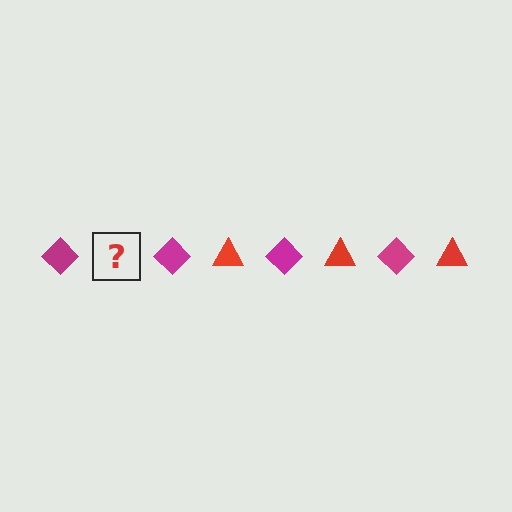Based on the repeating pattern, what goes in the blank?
The blank should be a red triangle.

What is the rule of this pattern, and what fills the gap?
The rule is that the pattern alternates between magenta diamond and red triangle. The gap should be filled with a red triangle.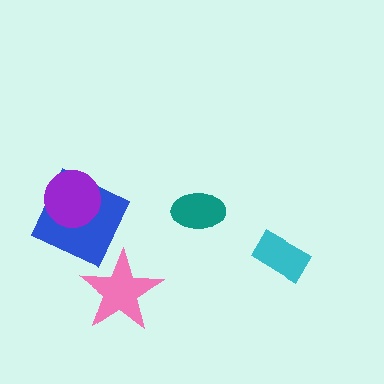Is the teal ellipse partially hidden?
No, no other shape covers it.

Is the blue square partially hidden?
Yes, it is partially covered by another shape.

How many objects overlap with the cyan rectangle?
0 objects overlap with the cyan rectangle.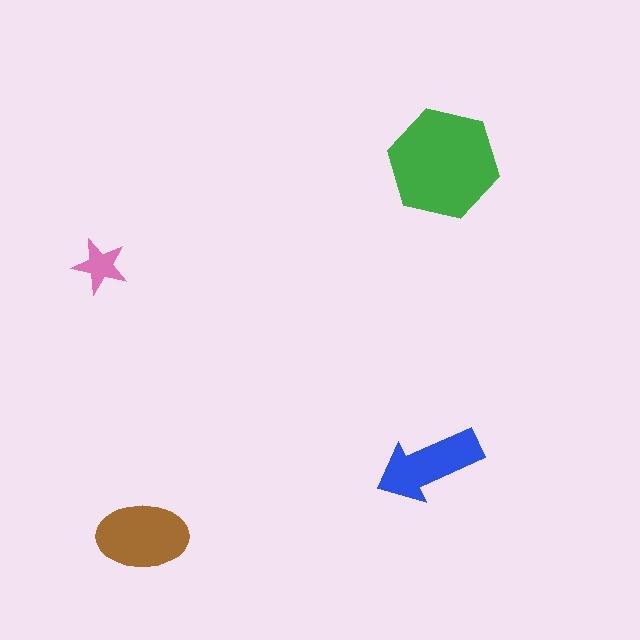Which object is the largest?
The green hexagon.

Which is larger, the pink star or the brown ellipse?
The brown ellipse.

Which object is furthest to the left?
The pink star is leftmost.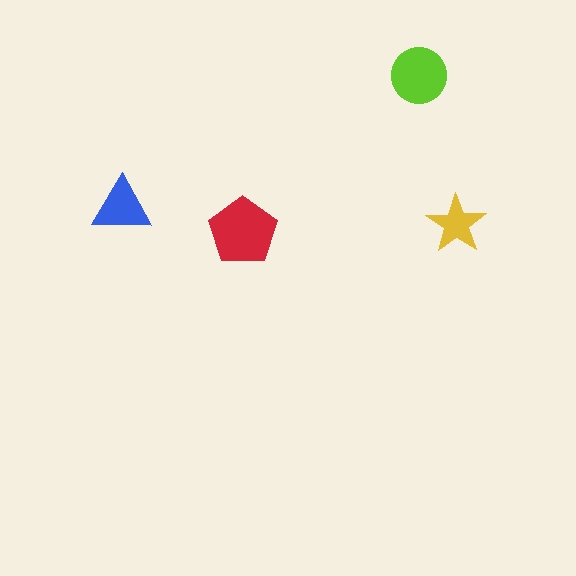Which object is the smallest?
The yellow star.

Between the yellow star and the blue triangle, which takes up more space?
The blue triangle.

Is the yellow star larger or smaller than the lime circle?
Smaller.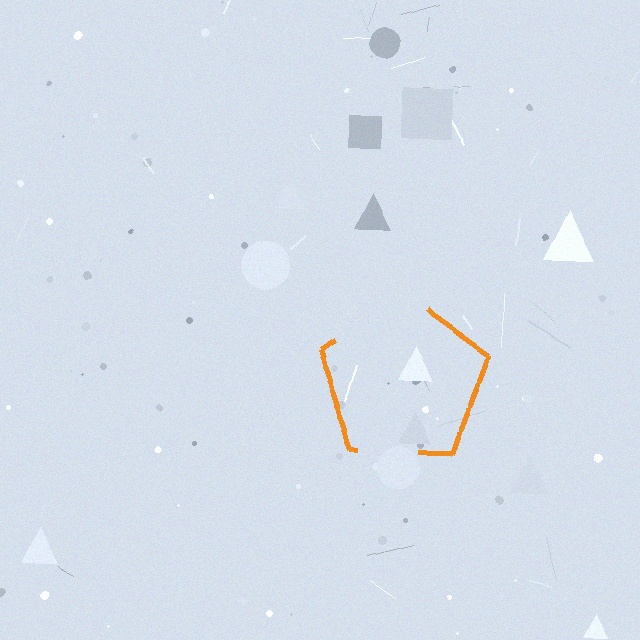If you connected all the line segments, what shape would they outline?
They would outline a pentagon.